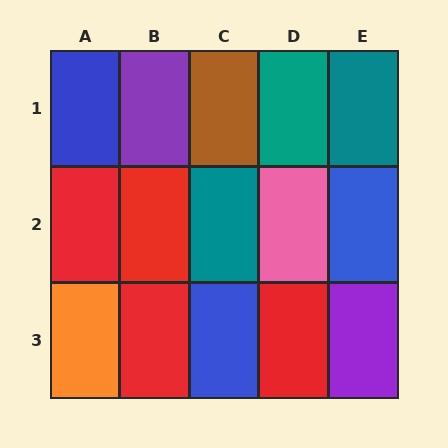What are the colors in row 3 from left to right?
Orange, red, blue, red, purple.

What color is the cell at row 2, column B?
Red.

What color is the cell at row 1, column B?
Purple.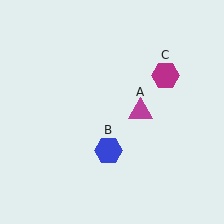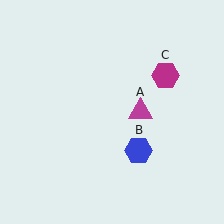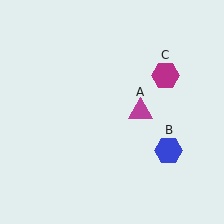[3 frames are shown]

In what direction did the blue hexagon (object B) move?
The blue hexagon (object B) moved right.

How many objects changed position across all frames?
1 object changed position: blue hexagon (object B).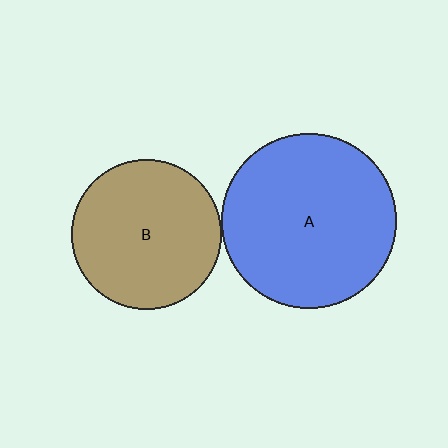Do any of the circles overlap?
No, none of the circles overlap.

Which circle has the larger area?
Circle A (blue).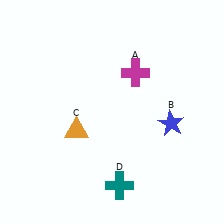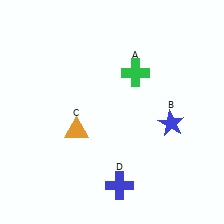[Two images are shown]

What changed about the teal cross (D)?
In Image 1, D is teal. In Image 2, it changed to blue.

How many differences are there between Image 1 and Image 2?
There are 2 differences between the two images.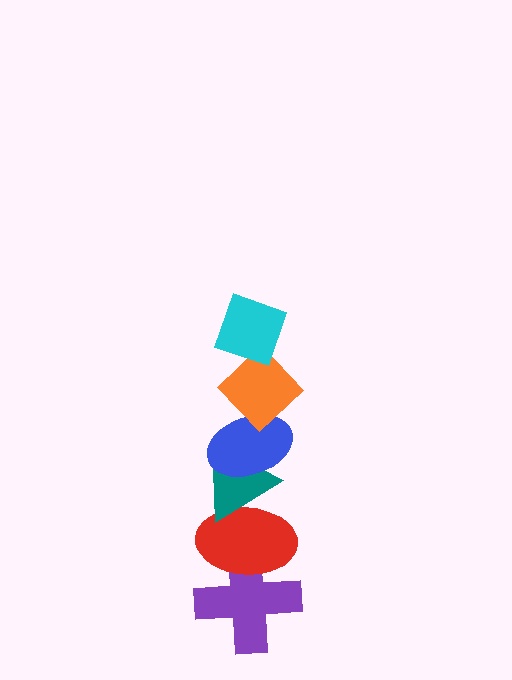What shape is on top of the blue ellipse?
The orange diamond is on top of the blue ellipse.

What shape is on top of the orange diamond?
The cyan diamond is on top of the orange diamond.